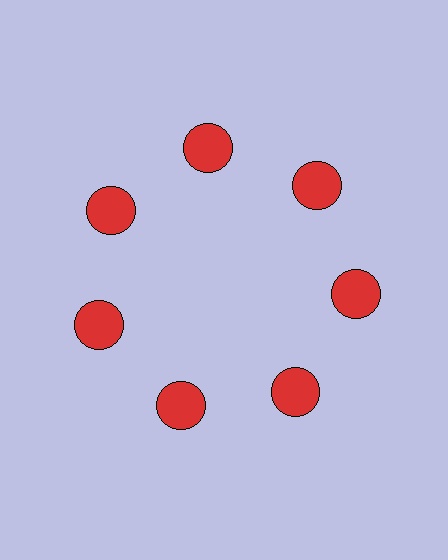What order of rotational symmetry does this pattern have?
This pattern has 7-fold rotational symmetry.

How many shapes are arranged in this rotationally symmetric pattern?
There are 7 shapes, arranged in 7 groups of 1.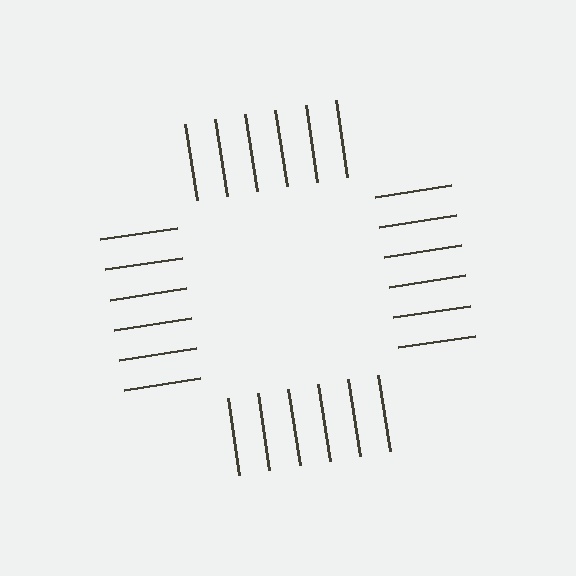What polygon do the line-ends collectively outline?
An illusory square — the line segments terminate on its edges but no continuous stroke is drawn.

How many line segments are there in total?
24 — 6 along each of the 4 edges.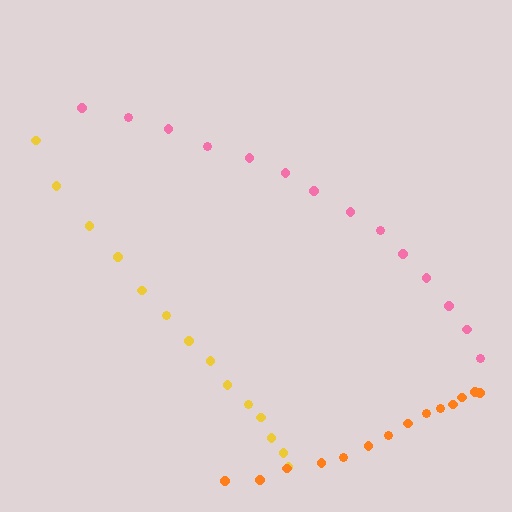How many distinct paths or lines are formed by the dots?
There are 3 distinct paths.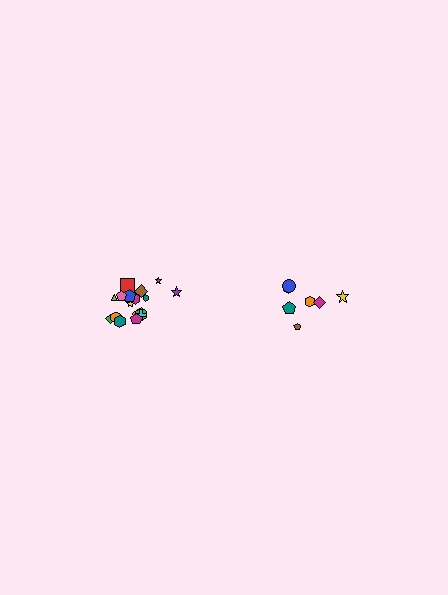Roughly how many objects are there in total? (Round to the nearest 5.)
Roughly 25 objects in total.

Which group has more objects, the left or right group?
The left group.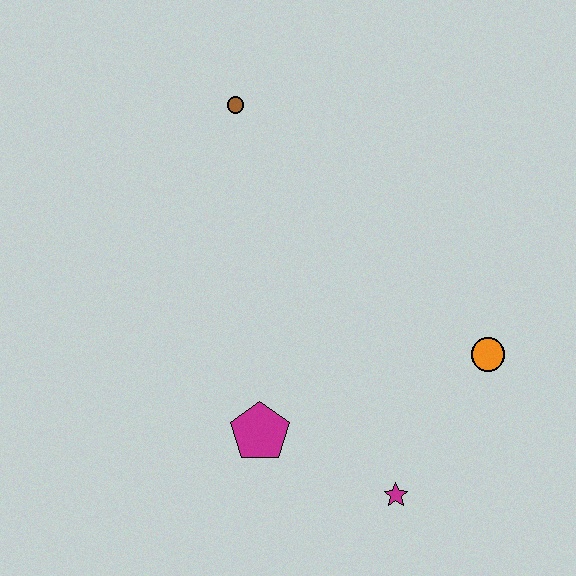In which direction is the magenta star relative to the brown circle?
The magenta star is below the brown circle.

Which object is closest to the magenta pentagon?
The magenta star is closest to the magenta pentagon.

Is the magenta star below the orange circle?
Yes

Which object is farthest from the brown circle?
The magenta star is farthest from the brown circle.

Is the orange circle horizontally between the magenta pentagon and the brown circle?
No